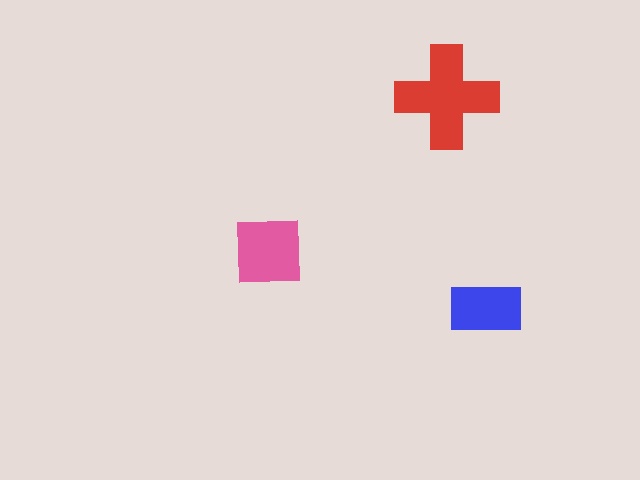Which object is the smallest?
The blue rectangle.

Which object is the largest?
The red cross.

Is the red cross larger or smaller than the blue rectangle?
Larger.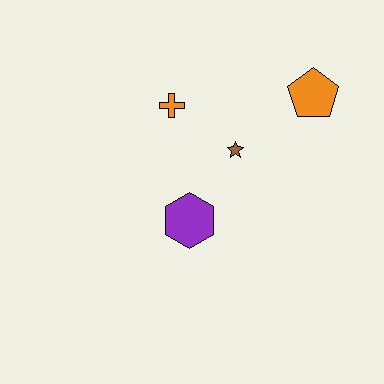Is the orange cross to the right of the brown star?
No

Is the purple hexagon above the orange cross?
No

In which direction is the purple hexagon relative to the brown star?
The purple hexagon is below the brown star.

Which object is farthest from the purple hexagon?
The orange pentagon is farthest from the purple hexagon.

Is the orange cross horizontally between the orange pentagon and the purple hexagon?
No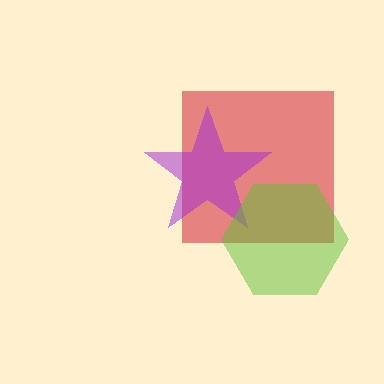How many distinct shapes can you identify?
There are 3 distinct shapes: a red square, a purple star, a lime hexagon.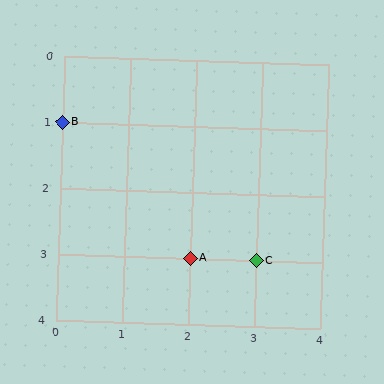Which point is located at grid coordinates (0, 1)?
Point B is at (0, 1).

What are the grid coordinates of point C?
Point C is at grid coordinates (3, 3).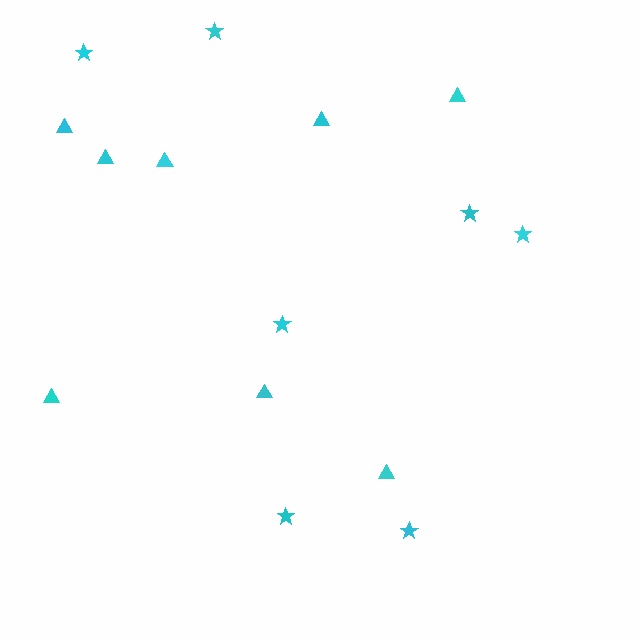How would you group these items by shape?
There are 2 groups: one group of triangles (8) and one group of stars (7).